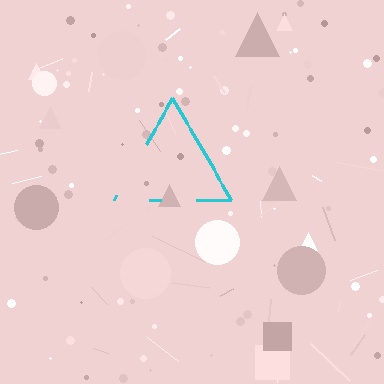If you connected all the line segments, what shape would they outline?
They would outline a triangle.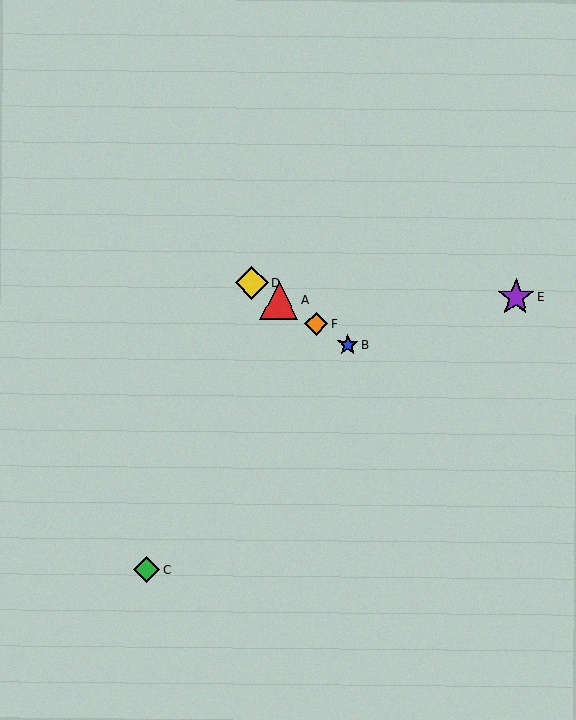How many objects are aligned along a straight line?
4 objects (A, B, D, F) are aligned along a straight line.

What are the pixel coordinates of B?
Object B is at (348, 344).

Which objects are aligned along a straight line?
Objects A, B, D, F are aligned along a straight line.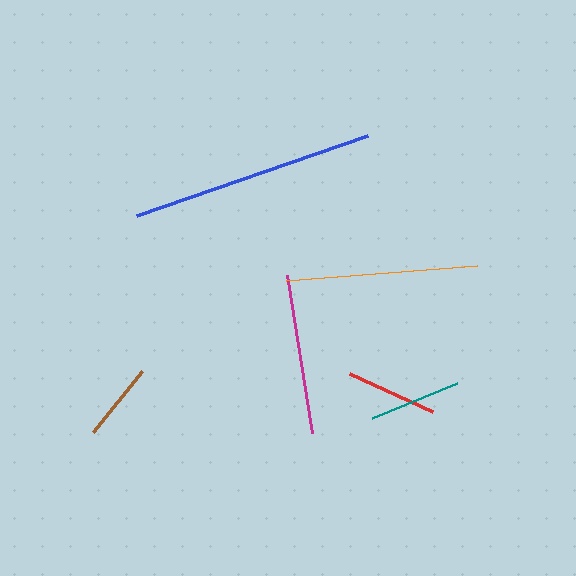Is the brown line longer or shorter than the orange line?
The orange line is longer than the brown line.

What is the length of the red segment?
The red segment is approximately 92 pixels long.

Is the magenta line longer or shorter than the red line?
The magenta line is longer than the red line.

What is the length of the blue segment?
The blue segment is approximately 244 pixels long.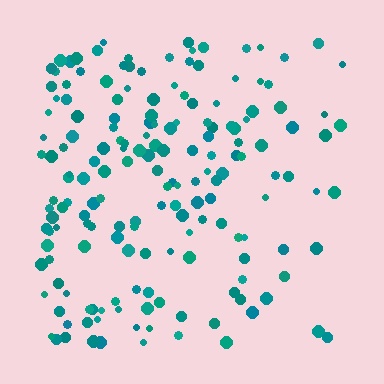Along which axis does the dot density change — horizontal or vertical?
Horizontal.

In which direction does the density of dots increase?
From right to left, with the left side densest.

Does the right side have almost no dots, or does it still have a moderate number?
Still a moderate number, just noticeably fewer than the left.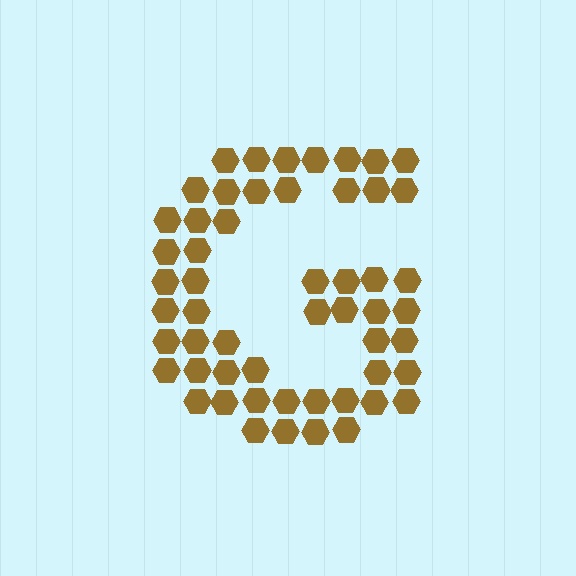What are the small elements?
The small elements are hexagons.